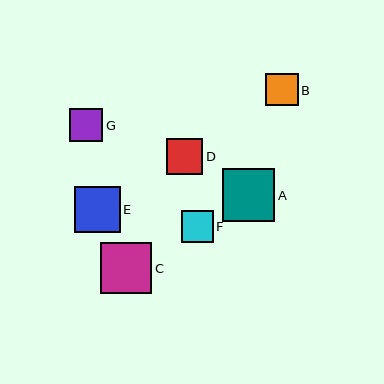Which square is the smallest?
Square F is the smallest with a size of approximately 32 pixels.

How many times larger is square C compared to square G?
Square C is approximately 1.6 times the size of square G.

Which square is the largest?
Square A is the largest with a size of approximately 53 pixels.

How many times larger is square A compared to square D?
Square A is approximately 1.5 times the size of square D.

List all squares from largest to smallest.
From largest to smallest: A, C, E, D, B, G, F.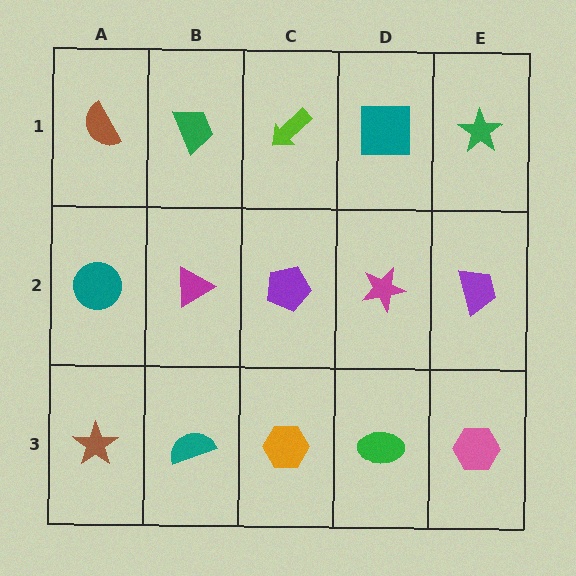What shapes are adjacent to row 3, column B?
A magenta triangle (row 2, column B), a brown star (row 3, column A), an orange hexagon (row 3, column C).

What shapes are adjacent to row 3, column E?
A purple trapezoid (row 2, column E), a green ellipse (row 3, column D).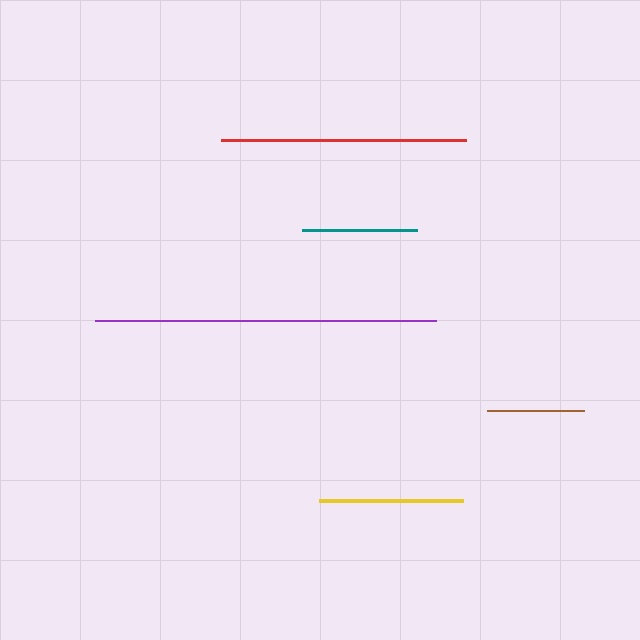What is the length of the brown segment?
The brown segment is approximately 98 pixels long.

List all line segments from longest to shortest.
From longest to shortest: purple, red, yellow, teal, brown.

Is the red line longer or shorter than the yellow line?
The red line is longer than the yellow line.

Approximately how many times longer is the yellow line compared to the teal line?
The yellow line is approximately 1.2 times the length of the teal line.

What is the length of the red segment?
The red segment is approximately 245 pixels long.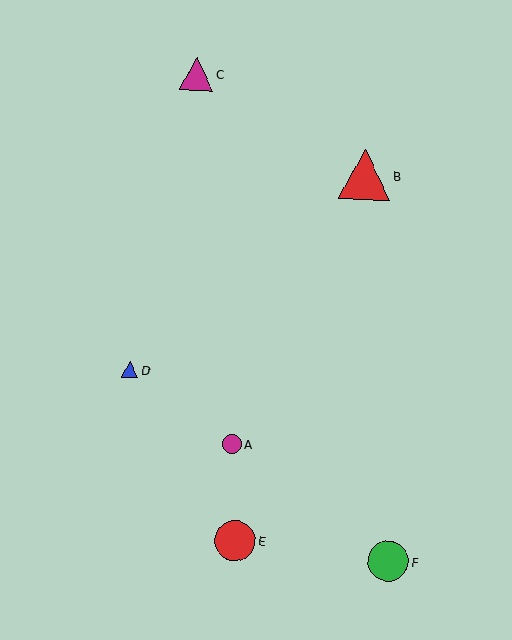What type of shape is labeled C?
Shape C is a magenta triangle.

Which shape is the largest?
The red triangle (labeled B) is the largest.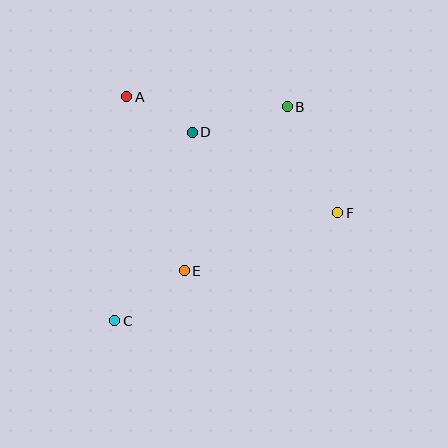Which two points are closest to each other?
Points A and D are closest to each other.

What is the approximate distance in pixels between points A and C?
The distance between A and C is approximately 224 pixels.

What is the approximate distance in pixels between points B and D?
The distance between B and D is approximately 99 pixels.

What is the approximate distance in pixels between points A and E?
The distance between A and E is approximately 183 pixels.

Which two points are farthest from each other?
Points B and C are farthest from each other.